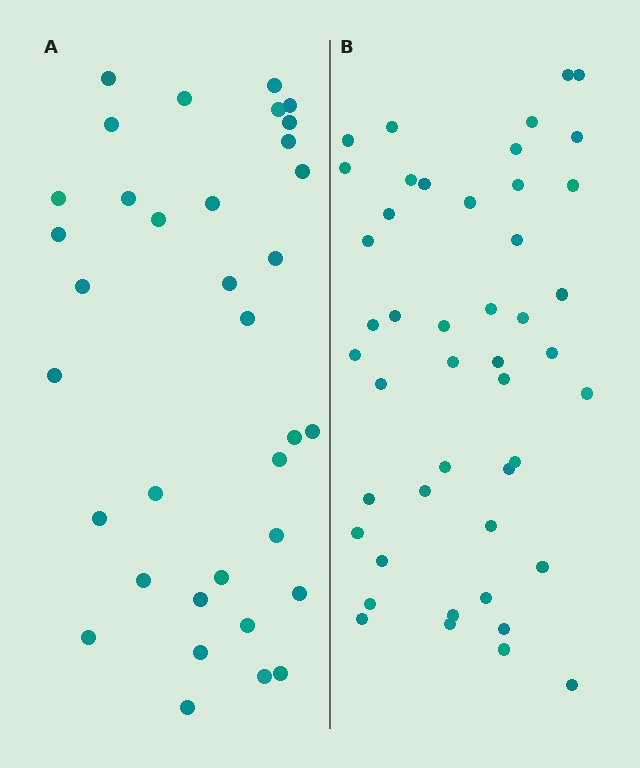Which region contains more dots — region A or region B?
Region B (the right region) has more dots.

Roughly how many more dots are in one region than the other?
Region B has roughly 12 or so more dots than region A.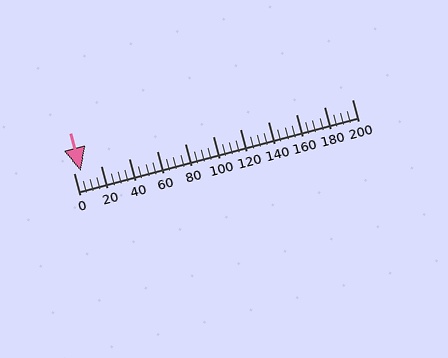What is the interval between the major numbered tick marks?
The major tick marks are spaced 20 units apart.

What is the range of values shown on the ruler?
The ruler shows values from 0 to 200.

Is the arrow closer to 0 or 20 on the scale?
The arrow is closer to 0.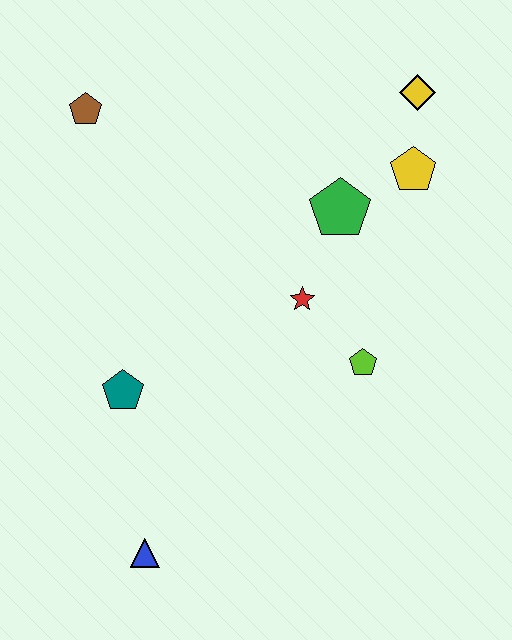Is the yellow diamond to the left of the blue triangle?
No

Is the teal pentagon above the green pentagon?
No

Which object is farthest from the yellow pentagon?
The blue triangle is farthest from the yellow pentagon.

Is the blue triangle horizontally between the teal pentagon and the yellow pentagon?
Yes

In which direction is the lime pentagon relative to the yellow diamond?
The lime pentagon is below the yellow diamond.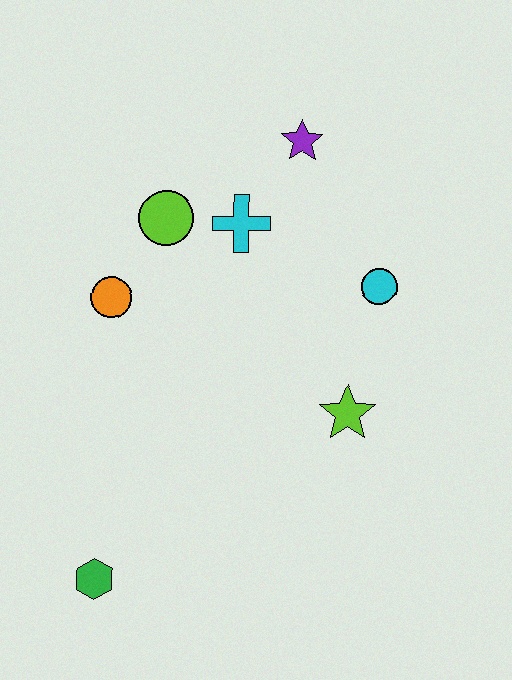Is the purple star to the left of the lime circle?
No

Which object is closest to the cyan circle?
The lime star is closest to the cyan circle.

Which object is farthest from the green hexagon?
The purple star is farthest from the green hexagon.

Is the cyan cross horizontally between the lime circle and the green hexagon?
No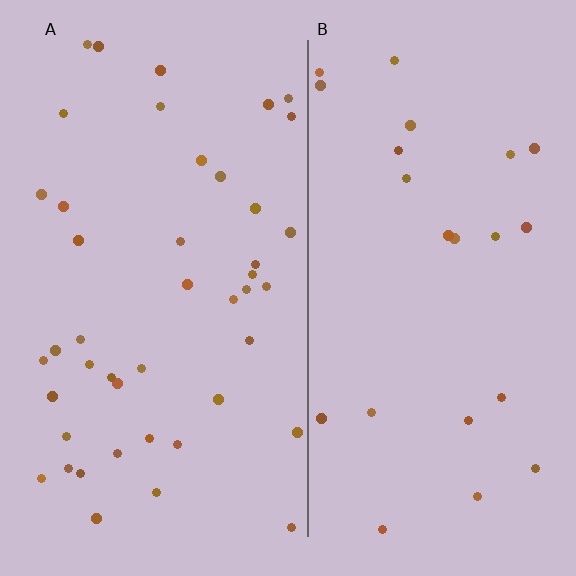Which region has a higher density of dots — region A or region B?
A (the left).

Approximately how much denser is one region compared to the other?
Approximately 1.9× — region A over region B.